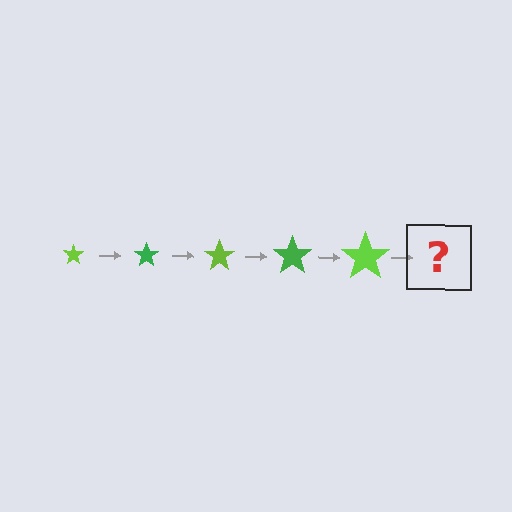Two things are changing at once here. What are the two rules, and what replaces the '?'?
The two rules are that the star grows larger each step and the color cycles through lime and green. The '?' should be a green star, larger than the previous one.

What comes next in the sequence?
The next element should be a green star, larger than the previous one.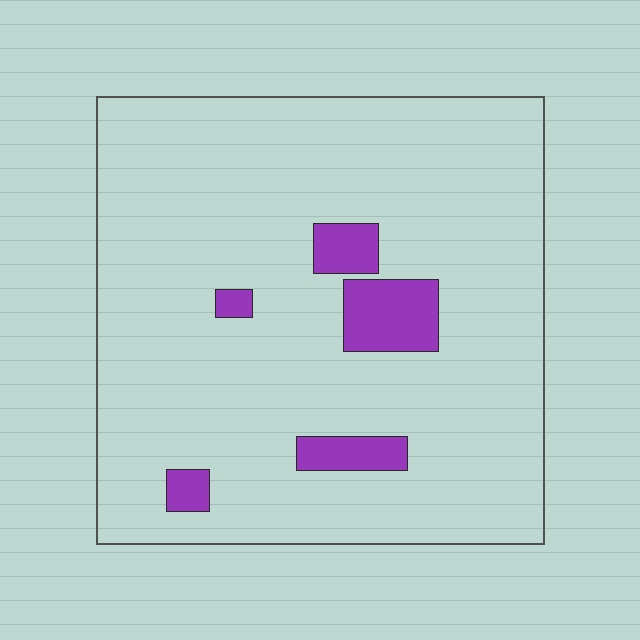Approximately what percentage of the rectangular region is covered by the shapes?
Approximately 10%.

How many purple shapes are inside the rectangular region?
5.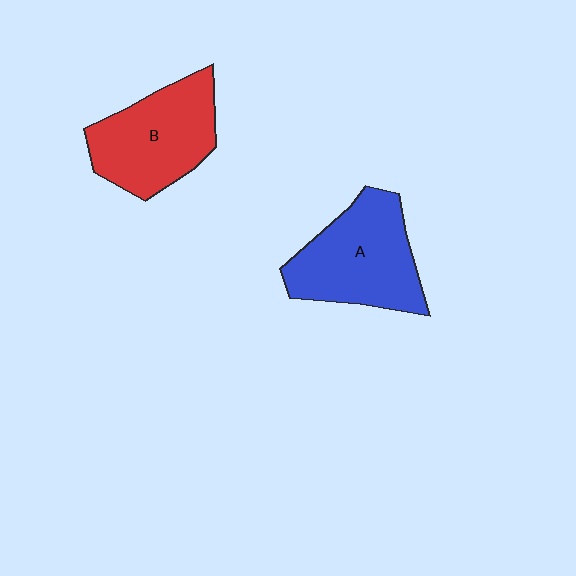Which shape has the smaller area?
Shape B (red).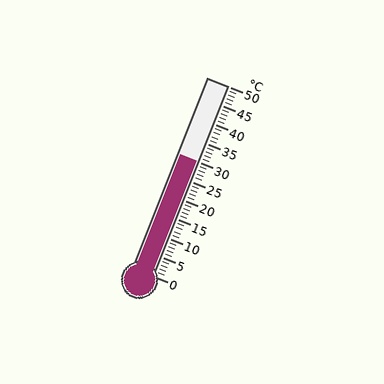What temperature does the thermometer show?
The thermometer shows approximately 30°C.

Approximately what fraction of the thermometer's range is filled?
The thermometer is filled to approximately 60% of its range.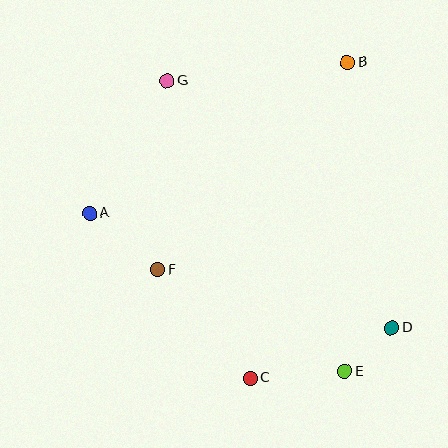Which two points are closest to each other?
Points D and E are closest to each other.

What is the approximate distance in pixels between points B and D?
The distance between B and D is approximately 269 pixels.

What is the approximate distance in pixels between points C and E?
The distance between C and E is approximately 95 pixels.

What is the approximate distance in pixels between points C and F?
The distance between C and F is approximately 143 pixels.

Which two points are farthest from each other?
Points E and G are farthest from each other.